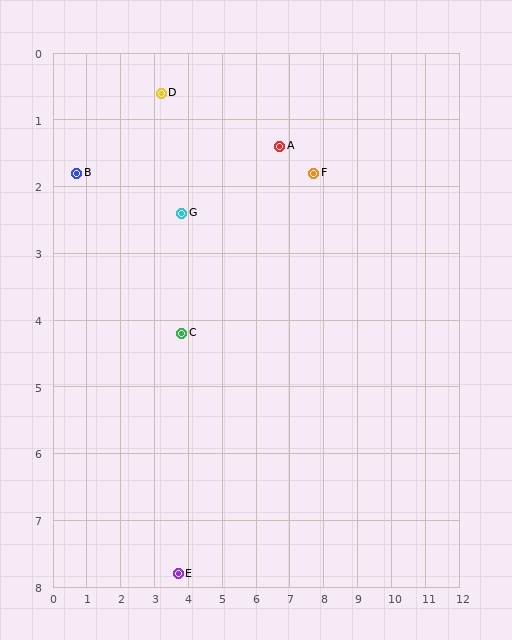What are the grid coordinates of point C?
Point C is at approximately (3.8, 4.2).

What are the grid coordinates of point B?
Point B is at approximately (0.7, 1.8).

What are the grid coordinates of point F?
Point F is at approximately (7.7, 1.8).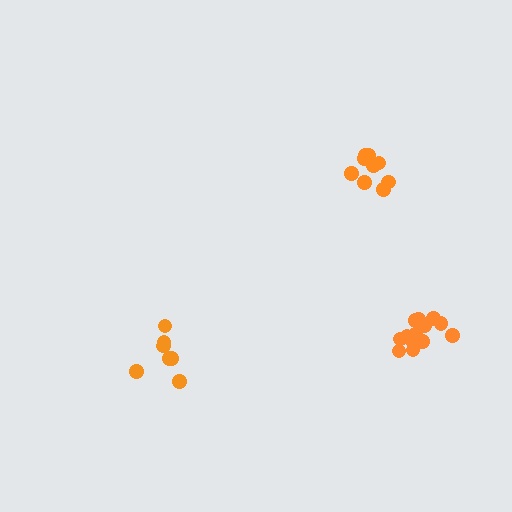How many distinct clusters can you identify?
There are 3 distinct clusters.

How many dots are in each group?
Group 1: 7 dots, Group 2: 9 dots, Group 3: 13 dots (29 total).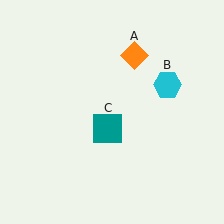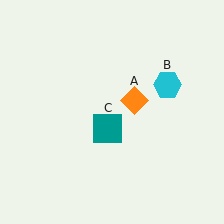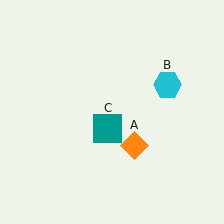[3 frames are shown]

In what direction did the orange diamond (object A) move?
The orange diamond (object A) moved down.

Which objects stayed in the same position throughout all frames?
Cyan hexagon (object B) and teal square (object C) remained stationary.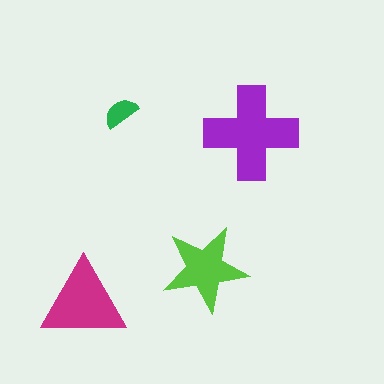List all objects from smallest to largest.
The green semicircle, the lime star, the magenta triangle, the purple cross.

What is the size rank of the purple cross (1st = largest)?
1st.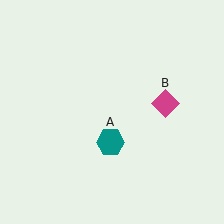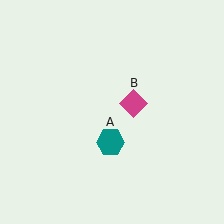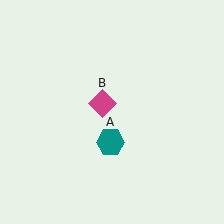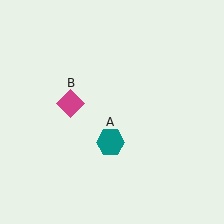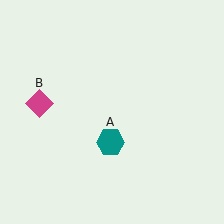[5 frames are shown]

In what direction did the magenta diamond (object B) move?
The magenta diamond (object B) moved left.